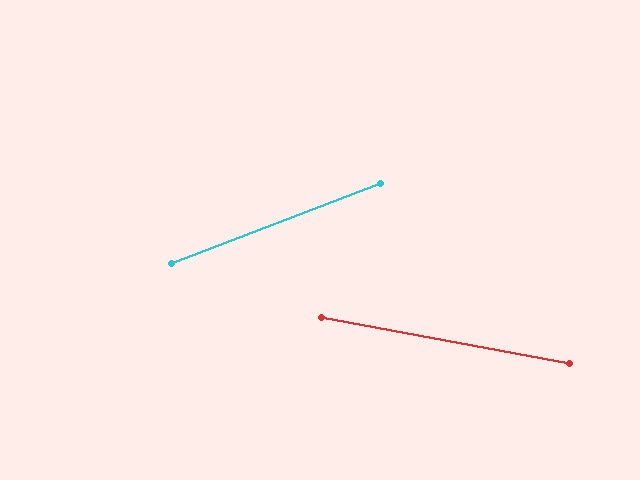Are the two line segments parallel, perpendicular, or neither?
Neither parallel nor perpendicular — they differ by about 31°.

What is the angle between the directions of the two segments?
Approximately 31 degrees.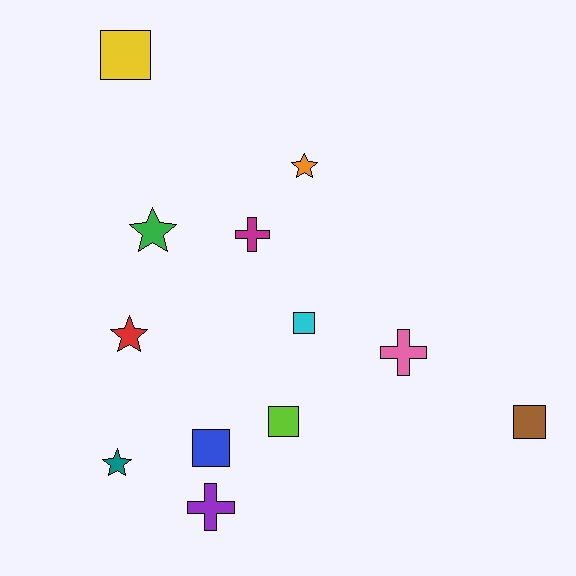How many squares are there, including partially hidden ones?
There are 5 squares.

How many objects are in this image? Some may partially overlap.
There are 12 objects.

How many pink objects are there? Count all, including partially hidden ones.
There is 1 pink object.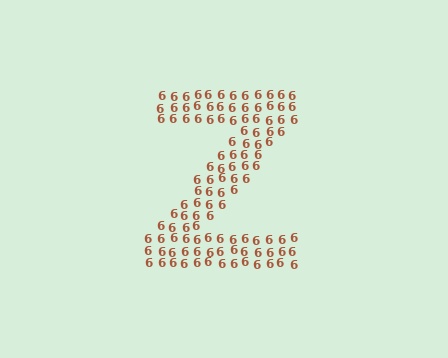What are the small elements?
The small elements are digit 6's.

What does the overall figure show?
The overall figure shows the letter Z.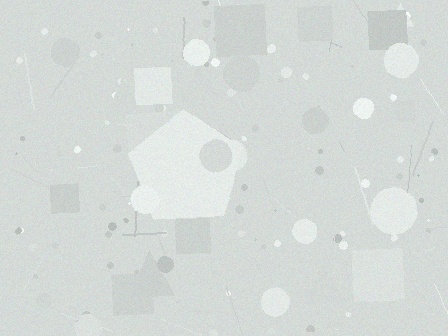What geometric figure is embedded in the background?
A pentagon is embedded in the background.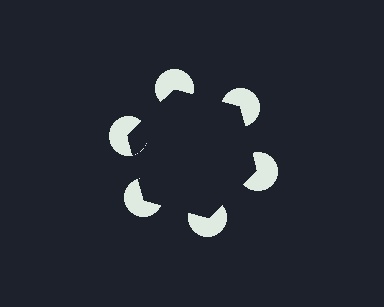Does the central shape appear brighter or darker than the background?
It typically appears slightly darker than the background, even though no actual brightness change is drawn.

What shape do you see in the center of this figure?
An illusory hexagon — its edges are inferred from the aligned wedge cuts in the pac-man discs, not physically drawn.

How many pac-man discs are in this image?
There are 6 — one at each vertex of the illusory hexagon.